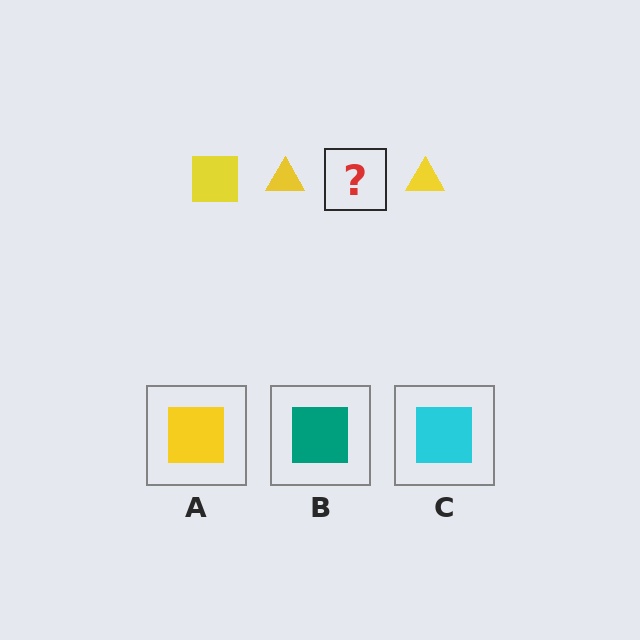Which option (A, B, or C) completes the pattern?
A.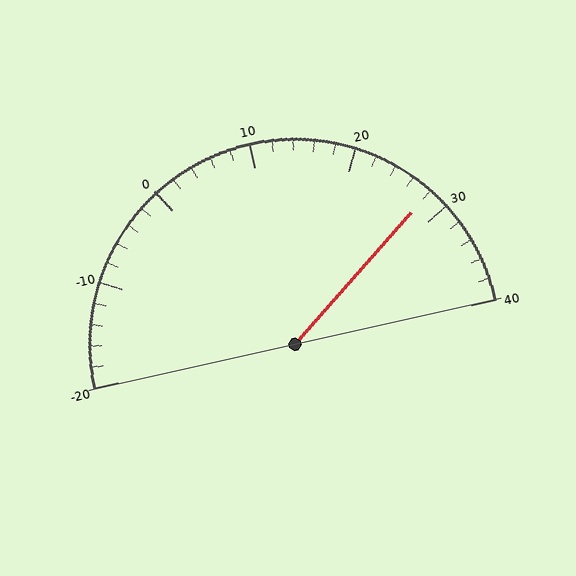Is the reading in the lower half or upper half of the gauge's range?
The reading is in the upper half of the range (-20 to 40).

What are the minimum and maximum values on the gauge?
The gauge ranges from -20 to 40.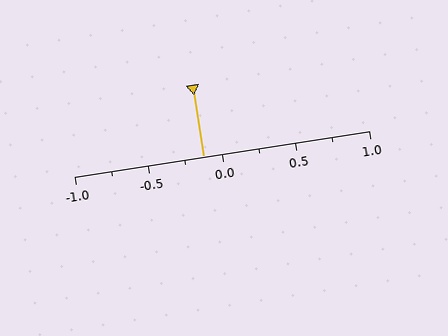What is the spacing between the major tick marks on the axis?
The major ticks are spaced 0.5 apart.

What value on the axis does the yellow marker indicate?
The marker indicates approximately -0.12.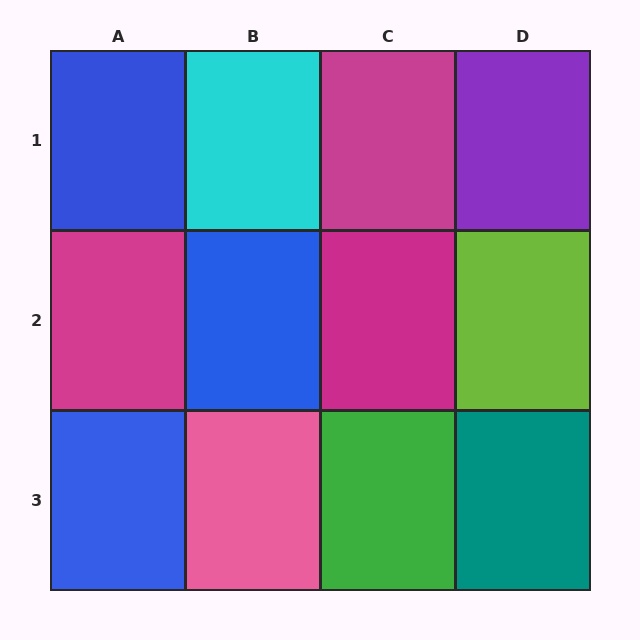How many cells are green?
1 cell is green.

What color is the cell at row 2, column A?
Magenta.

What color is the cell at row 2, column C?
Magenta.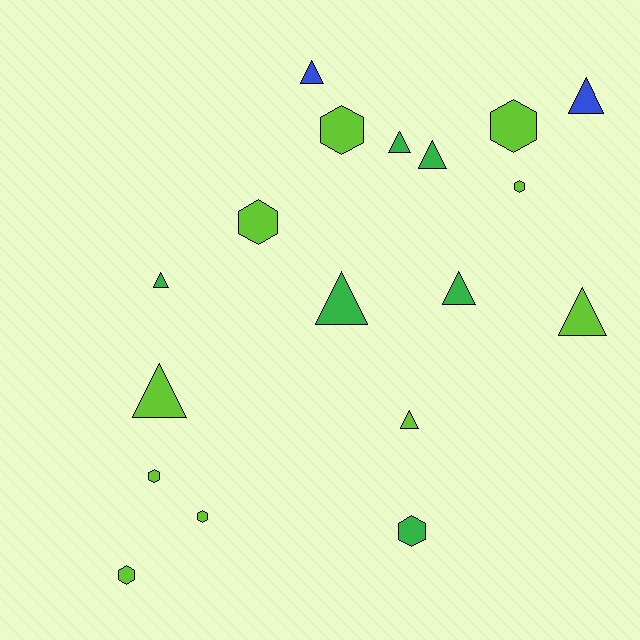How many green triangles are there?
There are 5 green triangles.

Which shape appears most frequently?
Triangle, with 10 objects.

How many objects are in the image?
There are 18 objects.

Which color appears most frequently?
Lime, with 10 objects.